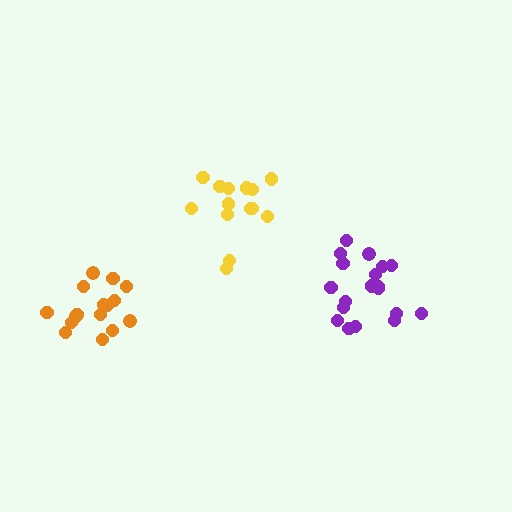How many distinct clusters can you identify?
There are 3 distinct clusters.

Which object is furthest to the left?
The orange cluster is leftmost.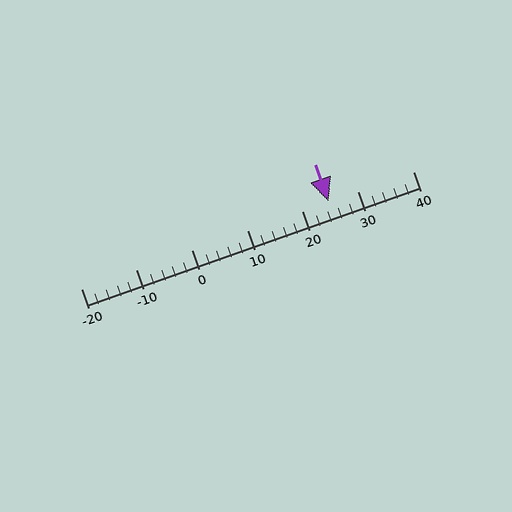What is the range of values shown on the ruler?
The ruler shows values from -20 to 40.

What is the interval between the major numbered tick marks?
The major tick marks are spaced 10 units apart.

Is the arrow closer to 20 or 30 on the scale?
The arrow is closer to 20.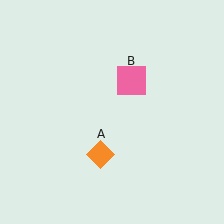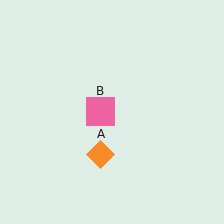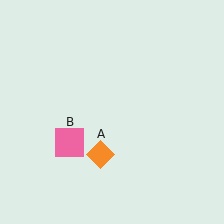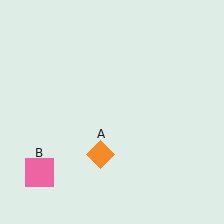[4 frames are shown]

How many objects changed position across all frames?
1 object changed position: pink square (object B).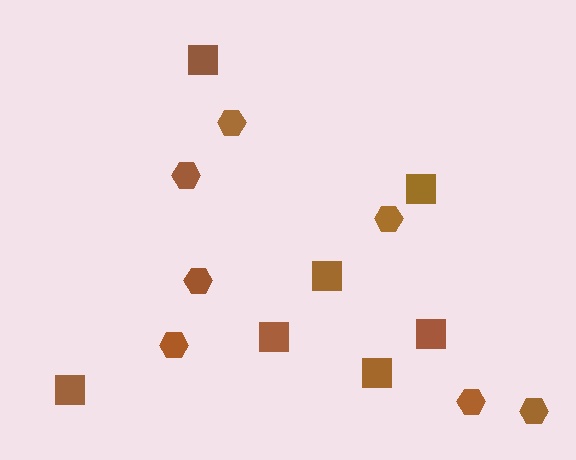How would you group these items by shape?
There are 2 groups: one group of hexagons (7) and one group of squares (7).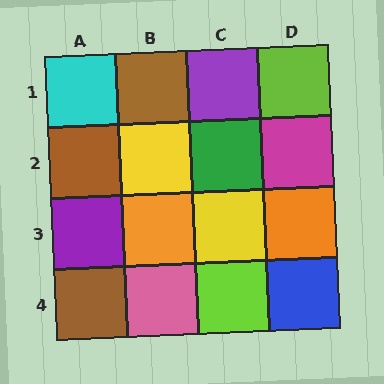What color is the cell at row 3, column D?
Orange.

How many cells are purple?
2 cells are purple.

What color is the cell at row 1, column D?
Lime.